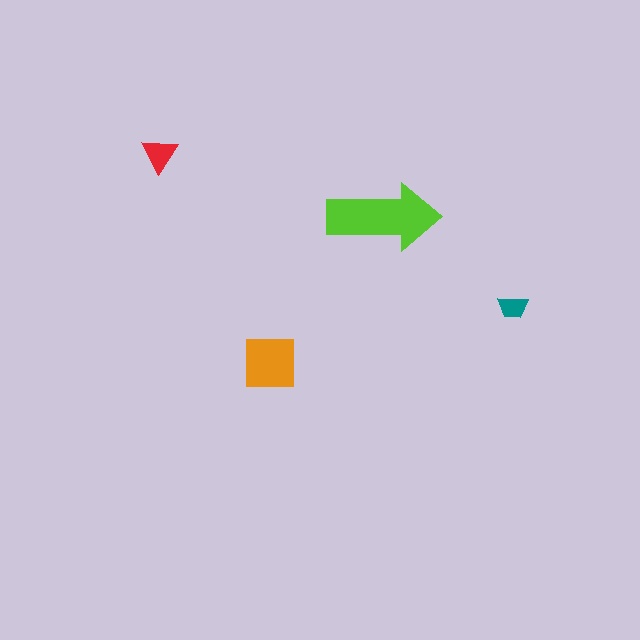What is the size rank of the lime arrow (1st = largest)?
1st.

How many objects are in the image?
There are 4 objects in the image.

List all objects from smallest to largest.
The teal trapezoid, the red triangle, the orange square, the lime arrow.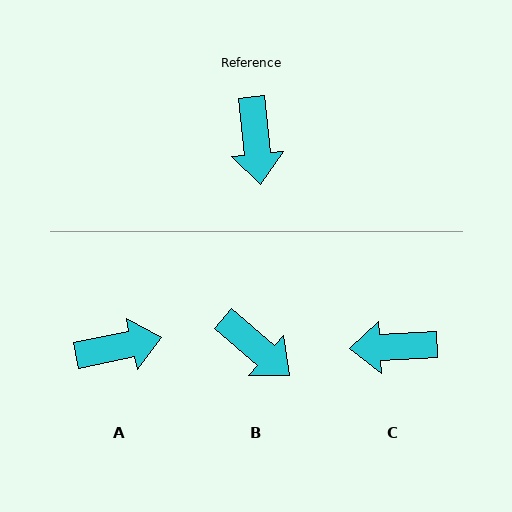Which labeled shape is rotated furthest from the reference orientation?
A, about 96 degrees away.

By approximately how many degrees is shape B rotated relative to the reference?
Approximately 43 degrees counter-clockwise.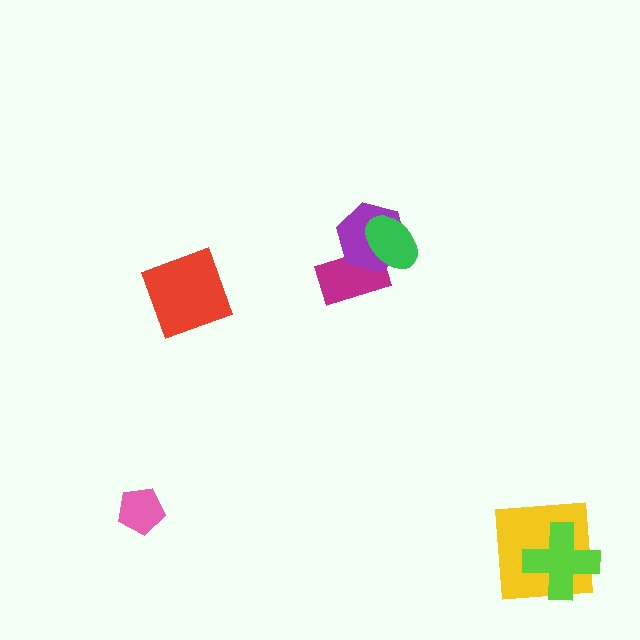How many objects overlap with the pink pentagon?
0 objects overlap with the pink pentagon.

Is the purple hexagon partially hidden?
Yes, it is partially covered by another shape.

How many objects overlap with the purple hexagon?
2 objects overlap with the purple hexagon.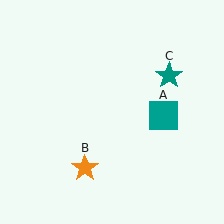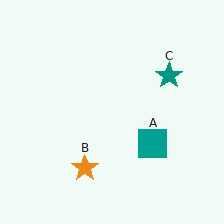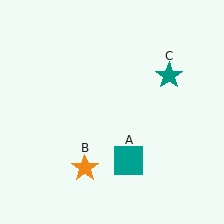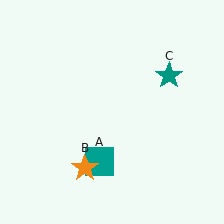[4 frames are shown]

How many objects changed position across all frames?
1 object changed position: teal square (object A).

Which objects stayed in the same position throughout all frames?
Orange star (object B) and teal star (object C) remained stationary.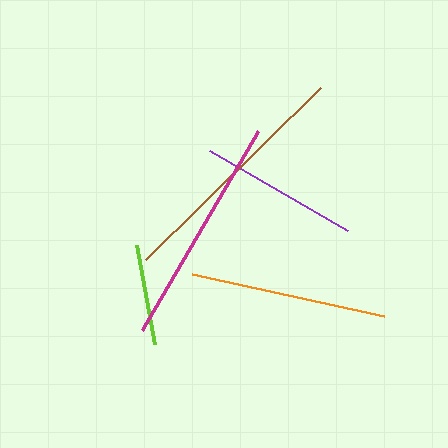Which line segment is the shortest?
The lime line is the shortest at approximately 100 pixels.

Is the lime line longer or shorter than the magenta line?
The magenta line is longer than the lime line.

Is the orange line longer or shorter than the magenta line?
The magenta line is longer than the orange line.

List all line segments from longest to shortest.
From longest to shortest: brown, magenta, orange, purple, lime.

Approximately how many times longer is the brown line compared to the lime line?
The brown line is approximately 2.4 times the length of the lime line.